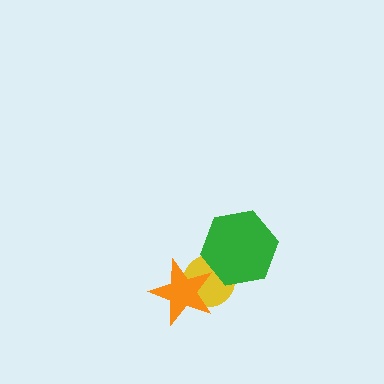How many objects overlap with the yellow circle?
2 objects overlap with the yellow circle.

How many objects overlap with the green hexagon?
1 object overlaps with the green hexagon.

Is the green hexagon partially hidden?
No, no other shape covers it.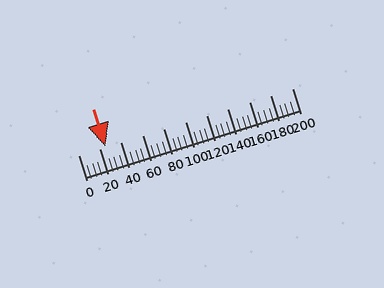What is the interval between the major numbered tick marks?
The major tick marks are spaced 20 units apart.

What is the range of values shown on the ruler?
The ruler shows values from 0 to 200.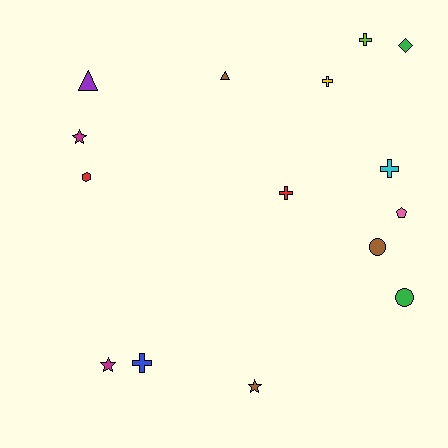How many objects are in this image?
There are 15 objects.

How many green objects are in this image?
There are 2 green objects.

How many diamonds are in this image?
There is 1 diamond.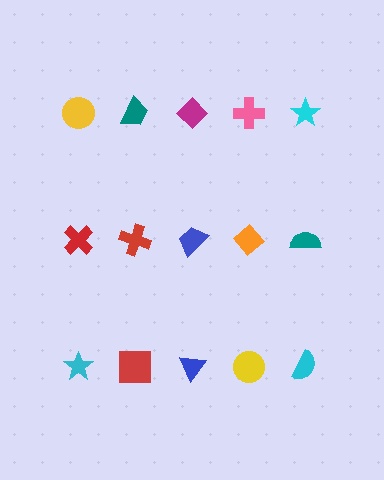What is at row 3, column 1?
A cyan star.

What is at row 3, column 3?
A blue triangle.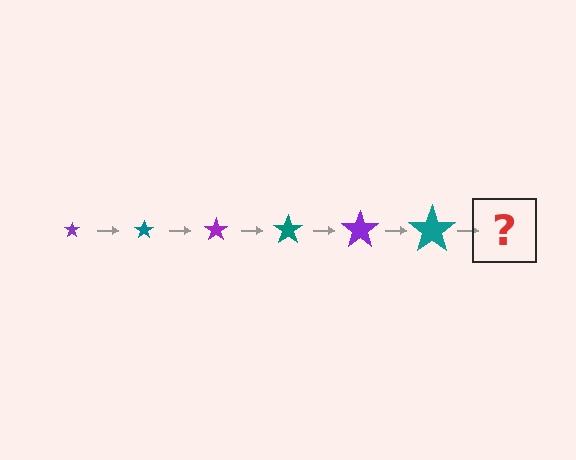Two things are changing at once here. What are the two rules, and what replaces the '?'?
The two rules are that the star grows larger each step and the color cycles through purple and teal. The '?' should be a purple star, larger than the previous one.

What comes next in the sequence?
The next element should be a purple star, larger than the previous one.